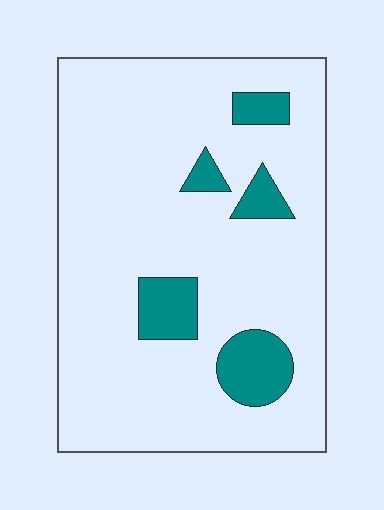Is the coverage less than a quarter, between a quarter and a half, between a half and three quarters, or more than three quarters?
Less than a quarter.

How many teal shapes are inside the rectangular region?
5.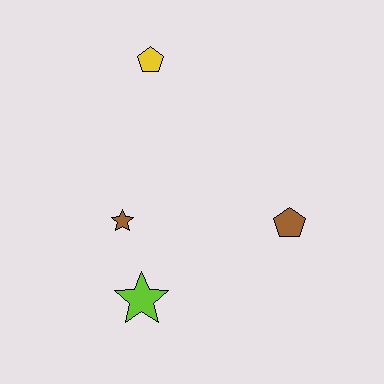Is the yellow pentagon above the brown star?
Yes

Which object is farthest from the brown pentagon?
The yellow pentagon is farthest from the brown pentagon.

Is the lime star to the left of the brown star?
No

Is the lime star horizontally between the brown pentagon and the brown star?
Yes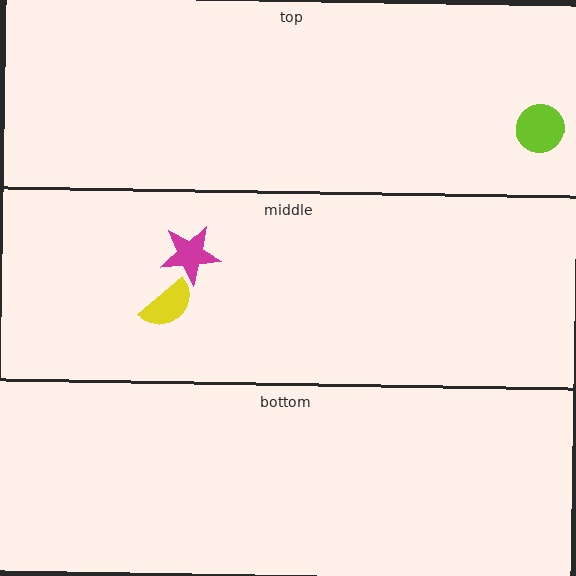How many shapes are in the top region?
1.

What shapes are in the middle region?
The magenta star, the yellow semicircle.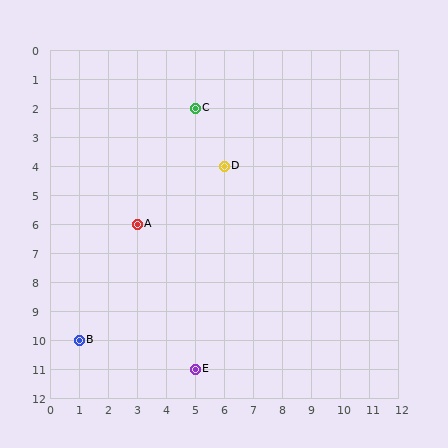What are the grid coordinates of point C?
Point C is at grid coordinates (5, 2).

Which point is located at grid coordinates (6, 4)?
Point D is at (6, 4).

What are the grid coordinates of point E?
Point E is at grid coordinates (5, 11).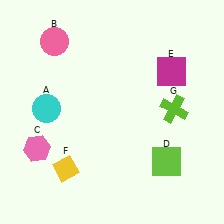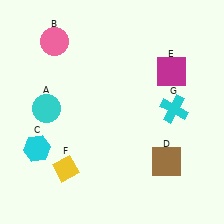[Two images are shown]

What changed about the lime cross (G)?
In Image 1, G is lime. In Image 2, it changed to cyan.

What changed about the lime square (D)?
In Image 1, D is lime. In Image 2, it changed to brown.